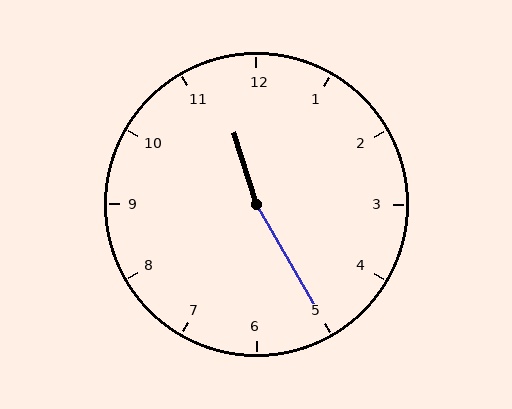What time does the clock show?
11:25.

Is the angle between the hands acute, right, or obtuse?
It is obtuse.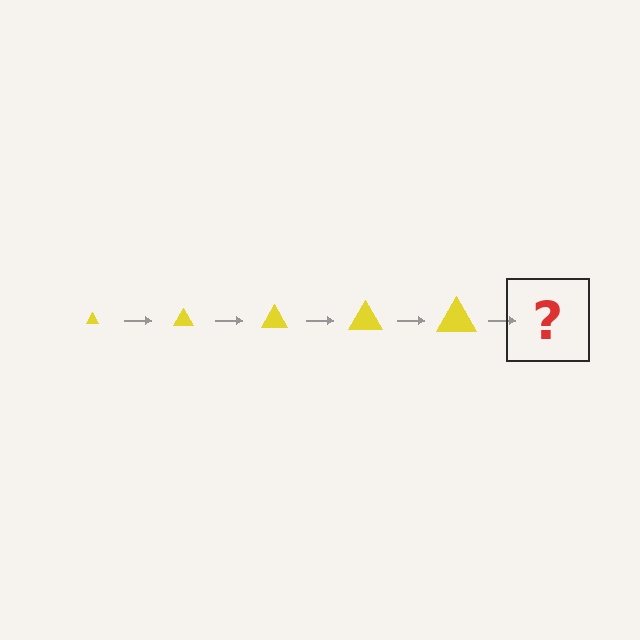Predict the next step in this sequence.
The next step is a yellow triangle, larger than the previous one.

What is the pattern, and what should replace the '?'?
The pattern is that the triangle gets progressively larger each step. The '?' should be a yellow triangle, larger than the previous one.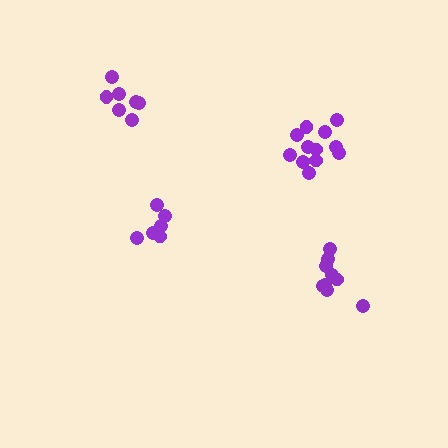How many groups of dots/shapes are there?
There are 4 groups.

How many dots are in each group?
Group 1: 12 dots, Group 2: 6 dots, Group 3: 9 dots, Group 4: 7 dots (34 total).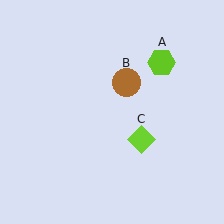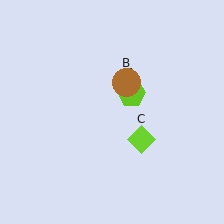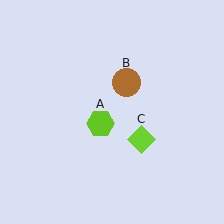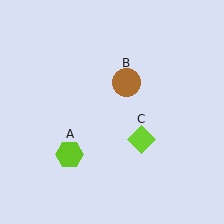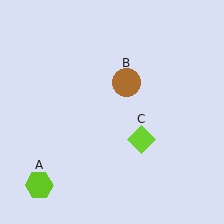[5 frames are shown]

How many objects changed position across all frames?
1 object changed position: lime hexagon (object A).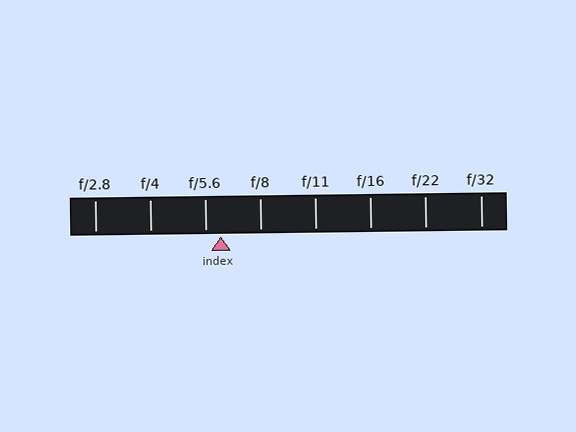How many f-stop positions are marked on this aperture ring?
There are 8 f-stop positions marked.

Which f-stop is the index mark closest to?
The index mark is closest to f/5.6.